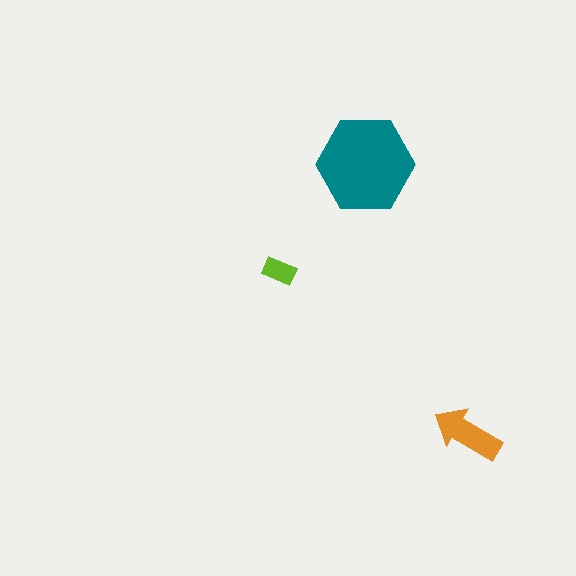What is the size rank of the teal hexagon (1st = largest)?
1st.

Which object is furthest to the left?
The lime rectangle is leftmost.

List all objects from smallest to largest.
The lime rectangle, the orange arrow, the teal hexagon.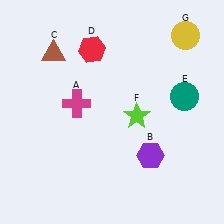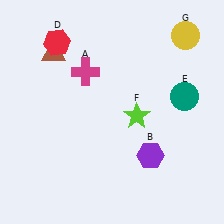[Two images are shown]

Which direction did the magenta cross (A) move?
The magenta cross (A) moved up.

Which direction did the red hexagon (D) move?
The red hexagon (D) moved left.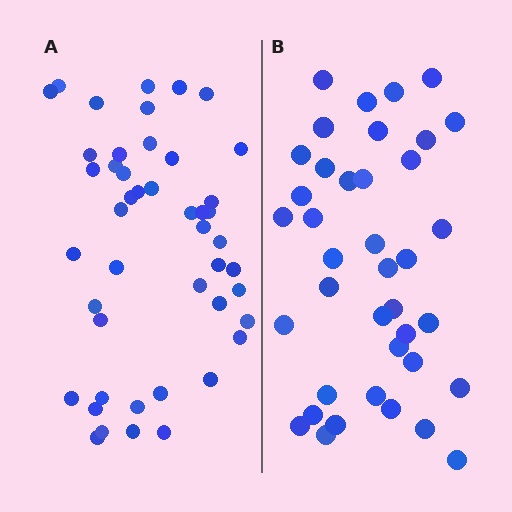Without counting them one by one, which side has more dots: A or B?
Region A (the left region) has more dots.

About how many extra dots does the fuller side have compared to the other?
Region A has roughly 8 or so more dots than region B.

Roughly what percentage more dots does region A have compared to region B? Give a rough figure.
About 20% more.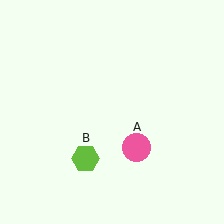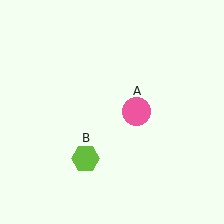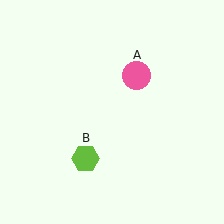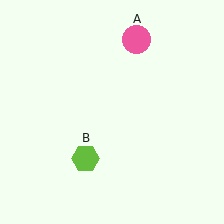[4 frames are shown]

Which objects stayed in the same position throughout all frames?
Lime hexagon (object B) remained stationary.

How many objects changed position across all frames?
1 object changed position: pink circle (object A).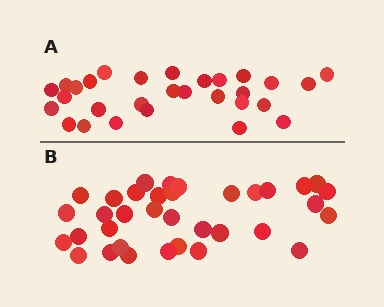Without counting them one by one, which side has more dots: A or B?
Region B (the bottom region) has more dots.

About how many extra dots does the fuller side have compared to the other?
Region B has about 6 more dots than region A.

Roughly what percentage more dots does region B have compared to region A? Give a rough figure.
About 20% more.